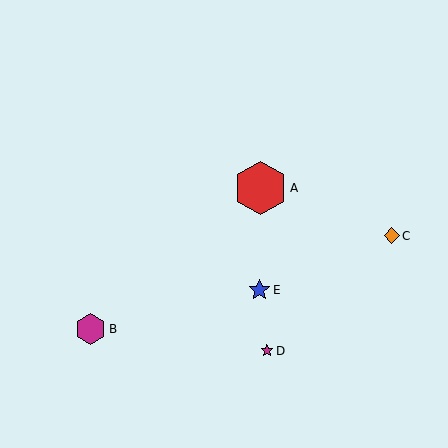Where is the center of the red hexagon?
The center of the red hexagon is at (261, 188).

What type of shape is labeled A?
Shape A is a red hexagon.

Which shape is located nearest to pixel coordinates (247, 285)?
The blue star (labeled E) at (259, 290) is nearest to that location.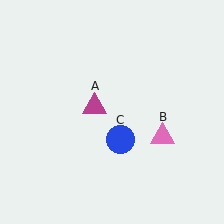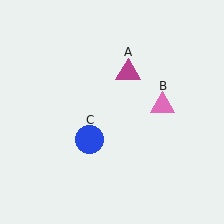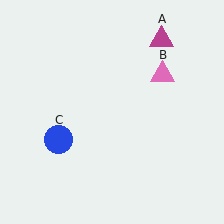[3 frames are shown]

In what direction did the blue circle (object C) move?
The blue circle (object C) moved left.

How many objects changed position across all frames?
3 objects changed position: magenta triangle (object A), pink triangle (object B), blue circle (object C).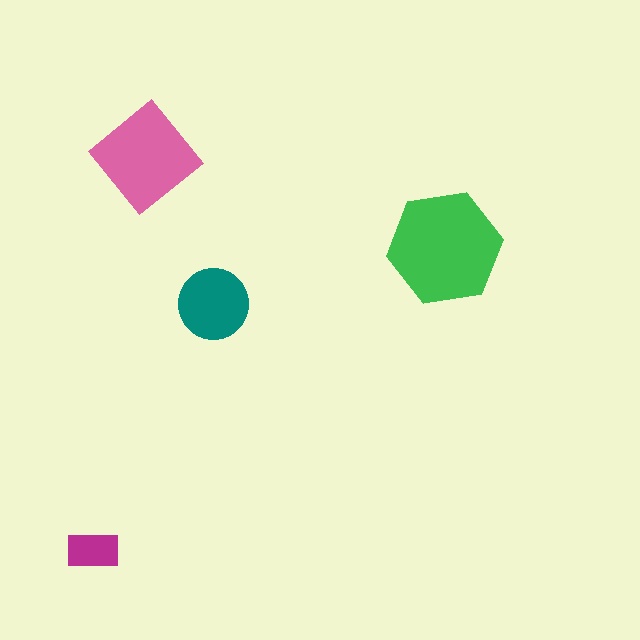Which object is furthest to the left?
The magenta rectangle is leftmost.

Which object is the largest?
The green hexagon.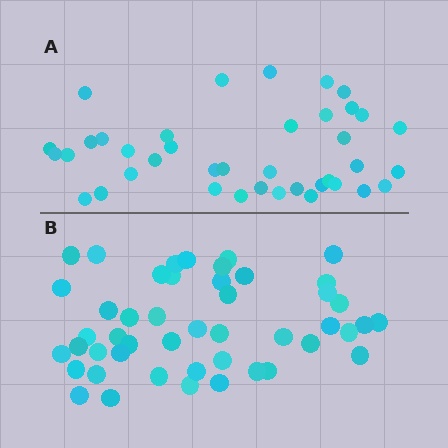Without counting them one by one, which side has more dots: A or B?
Region B (the bottom region) has more dots.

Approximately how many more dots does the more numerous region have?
Region B has roughly 8 or so more dots than region A.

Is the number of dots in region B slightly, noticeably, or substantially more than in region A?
Region B has only slightly more — the two regions are fairly close. The ratio is roughly 1.2 to 1.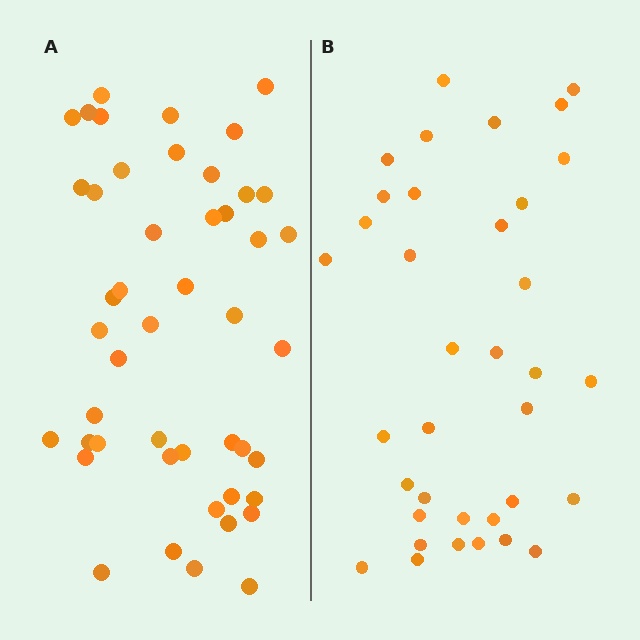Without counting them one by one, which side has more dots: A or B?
Region A (the left region) has more dots.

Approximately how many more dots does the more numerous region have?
Region A has roughly 12 or so more dots than region B.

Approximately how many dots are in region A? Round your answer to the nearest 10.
About 50 dots. (The exact count is 47, which rounds to 50.)